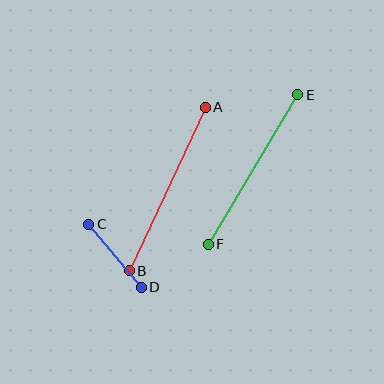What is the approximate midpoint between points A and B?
The midpoint is at approximately (167, 189) pixels.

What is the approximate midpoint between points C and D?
The midpoint is at approximately (115, 256) pixels.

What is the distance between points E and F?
The distance is approximately 174 pixels.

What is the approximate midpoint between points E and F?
The midpoint is at approximately (253, 169) pixels.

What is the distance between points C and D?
The distance is approximately 82 pixels.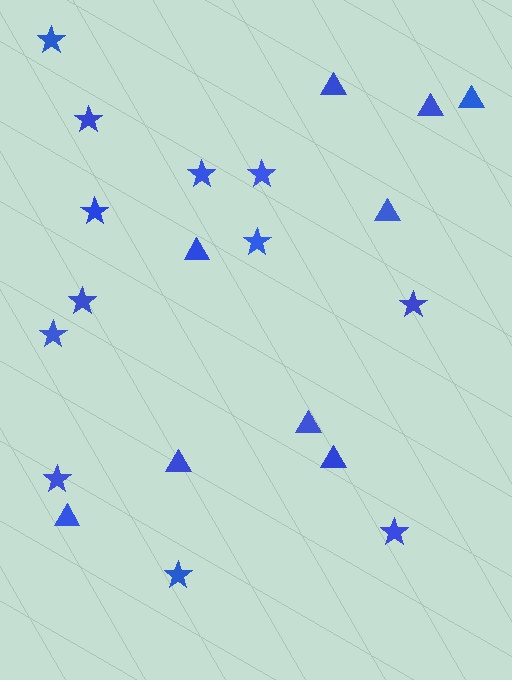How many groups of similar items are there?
There are 2 groups: one group of stars (12) and one group of triangles (9).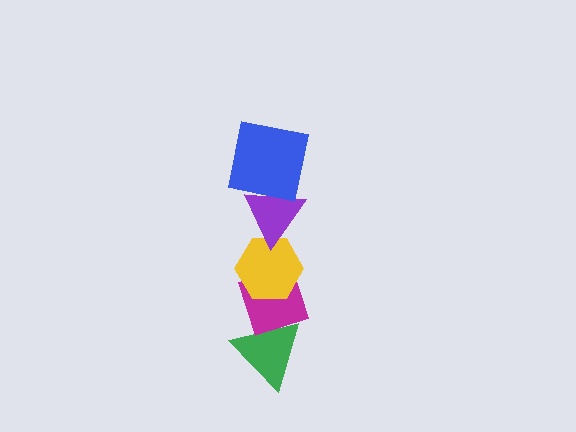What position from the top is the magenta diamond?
The magenta diamond is 4th from the top.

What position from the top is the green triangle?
The green triangle is 5th from the top.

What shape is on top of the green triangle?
The magenta diamond is on top of the green triangle.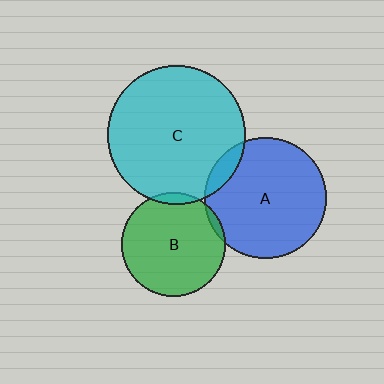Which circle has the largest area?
Circle C (cyan).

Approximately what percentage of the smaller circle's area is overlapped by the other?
Approximately 5%.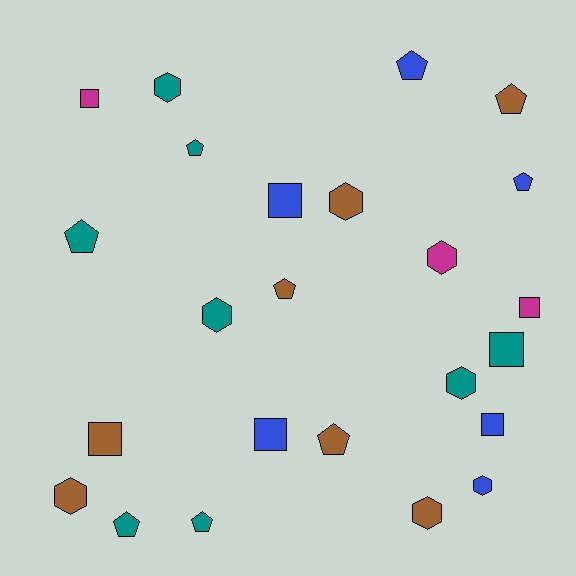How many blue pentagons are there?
There are 2 blue pentagons.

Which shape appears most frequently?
Pentagon, with 9 objects.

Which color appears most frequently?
Teal, with 8 objects.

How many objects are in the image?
There are 24 objects.